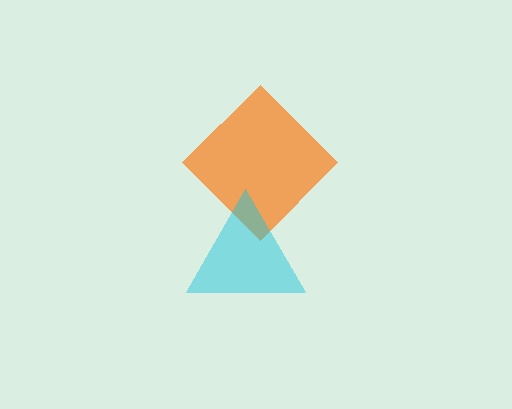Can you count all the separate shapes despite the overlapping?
Yes, there are 2 separate shapes.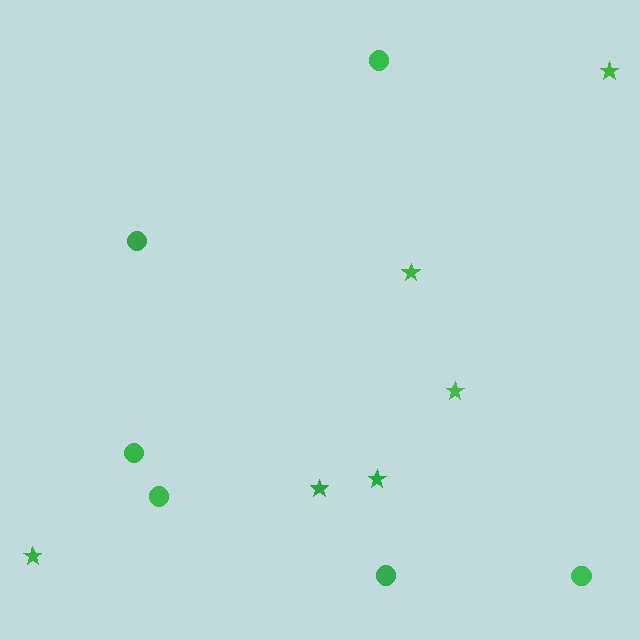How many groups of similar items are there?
There are 2 groups: one group of stars (6) and one group of circles (6).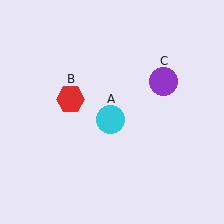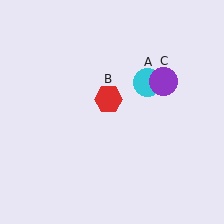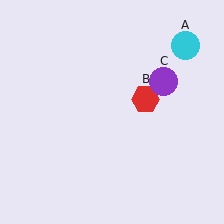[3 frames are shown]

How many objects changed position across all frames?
2 objects changed position: cyan circle (object A), red hexagon (object B).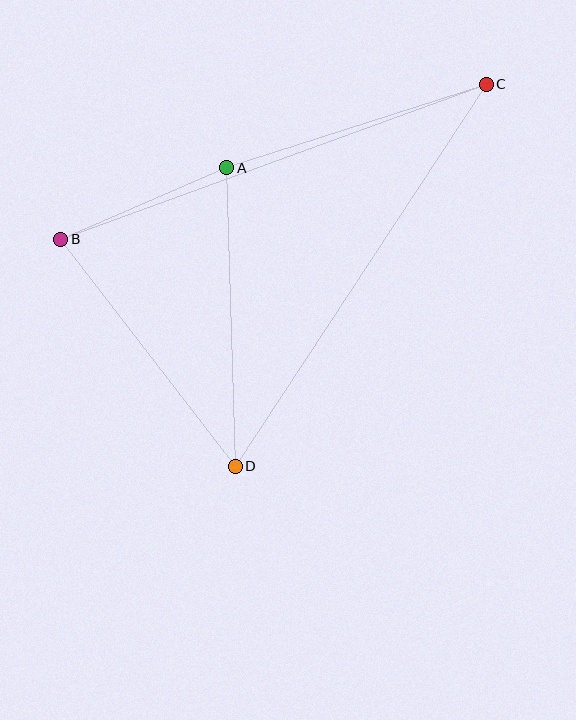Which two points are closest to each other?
Points A and B are closest to each other.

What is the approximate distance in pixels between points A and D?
The distance between A and D is approximately 299 pixels.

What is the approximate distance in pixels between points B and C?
The distance between B and C is approximately 453 pixels.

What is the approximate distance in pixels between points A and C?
The distance between A and C is approximately 273 pixels.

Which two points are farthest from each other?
Points C and D are farthest from each other.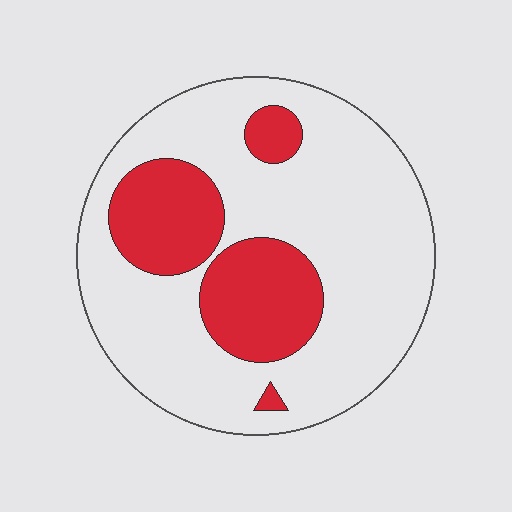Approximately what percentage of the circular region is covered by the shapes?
Approximately 25%.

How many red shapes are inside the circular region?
4.